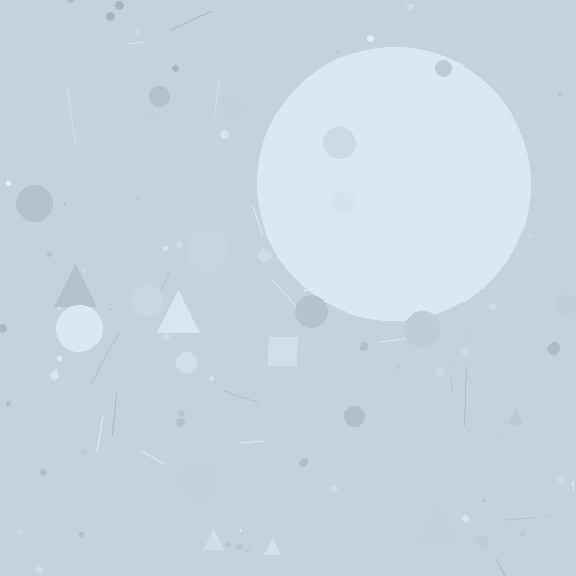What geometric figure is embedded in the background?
A circle is embedded in the background.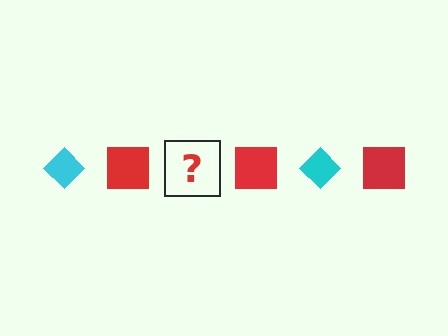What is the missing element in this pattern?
The missing element is a cyan diamond.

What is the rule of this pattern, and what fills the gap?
The rule is that the pattern alternates between cyan diamond and red square. The gap should be filled with a cyan diamond.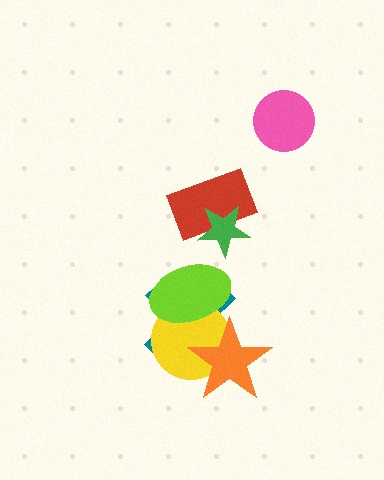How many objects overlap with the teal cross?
3 objects overlap with the teal cross.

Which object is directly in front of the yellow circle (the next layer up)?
The lime ellipse is directly in front of the yellow circle.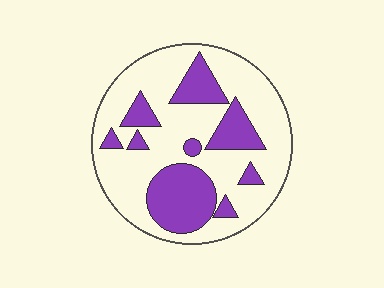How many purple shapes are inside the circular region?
9.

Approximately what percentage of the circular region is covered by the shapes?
Approximately 30%.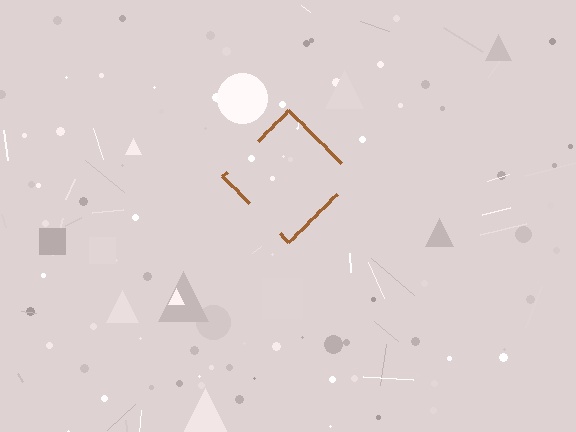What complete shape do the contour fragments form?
The contour fragments form a diamond.